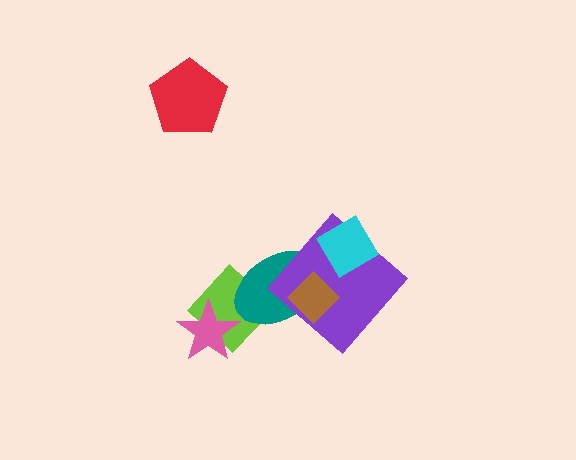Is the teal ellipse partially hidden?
Yes, it is partially covered by another shape.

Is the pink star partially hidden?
No, no other shape covers it.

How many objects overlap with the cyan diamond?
1 object overlaps with the cyan diamond.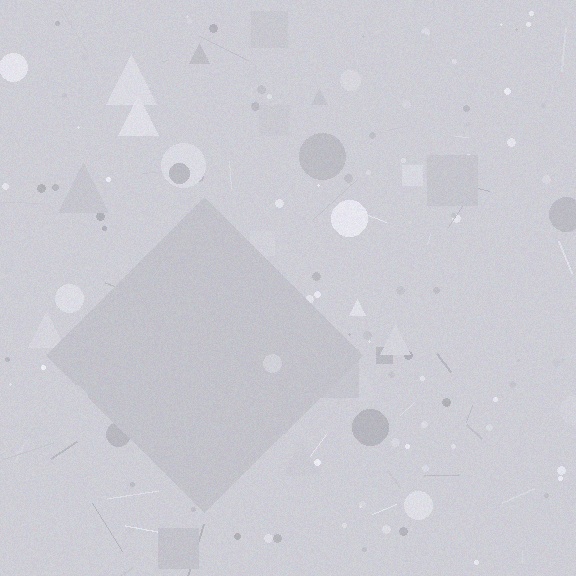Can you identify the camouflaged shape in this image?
The camouflaged shape is a diamond.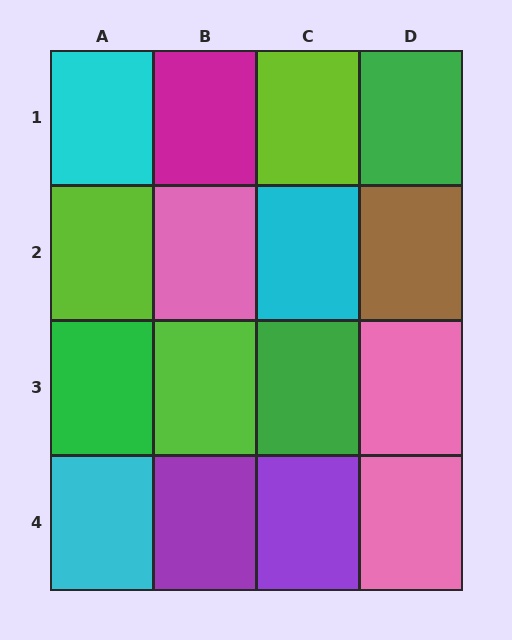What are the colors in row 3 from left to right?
Green, lime, green, pink.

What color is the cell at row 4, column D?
Pink.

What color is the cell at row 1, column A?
Cyan.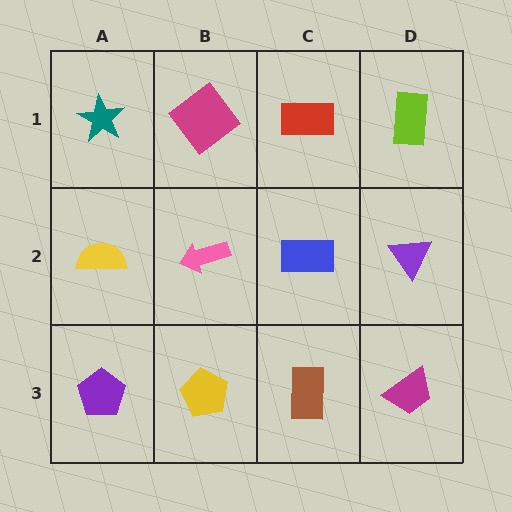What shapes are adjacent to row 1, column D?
A purple triangle (row 2, column D), a red rectangle (row 1, column C).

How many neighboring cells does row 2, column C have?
4.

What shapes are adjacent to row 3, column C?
A blue rectangle (row 2, column C), a yellow pentagon (row 3, column B), a magenta trapezoid (row 3, column D).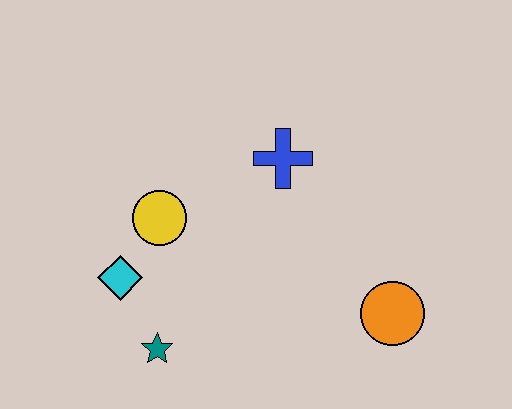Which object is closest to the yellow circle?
The cyan diamond is closest to the yellow circle.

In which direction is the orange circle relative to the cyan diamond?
The orange circle is to the right of the cyan diamond.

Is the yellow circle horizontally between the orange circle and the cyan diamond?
Yes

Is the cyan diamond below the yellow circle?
Yes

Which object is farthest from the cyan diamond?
The orange circle is farthest from the cyan diamond.